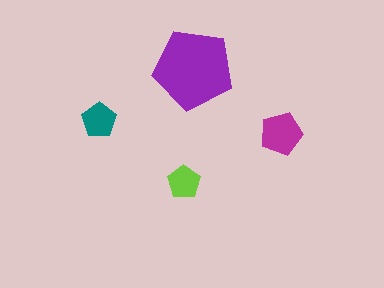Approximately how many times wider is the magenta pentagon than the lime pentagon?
About 1.5 times wider.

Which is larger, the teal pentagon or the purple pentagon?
The purple one.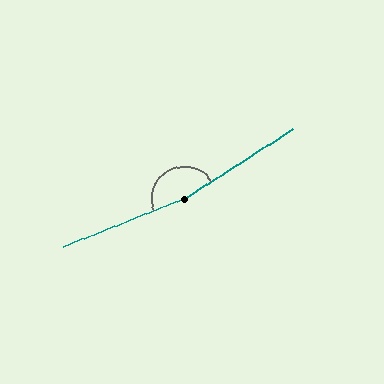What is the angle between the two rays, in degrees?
Approximately 169 degrees.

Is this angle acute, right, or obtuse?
It is obtuse.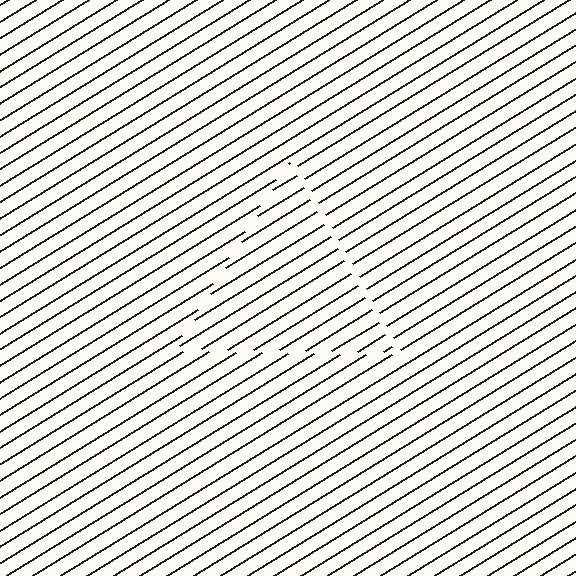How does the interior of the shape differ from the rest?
The interior of the shape contains the same grating, shifted by half a period — the contour is defined by the phase discontinuity where line-ends from the inner and outer gratings abut.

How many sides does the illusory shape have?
3 sides — the line-ends trace a triangle.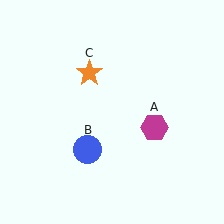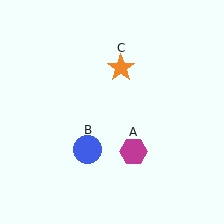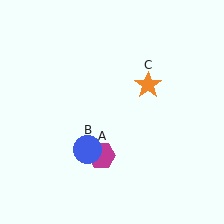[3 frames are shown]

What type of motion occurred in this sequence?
The magenta hexagon (object A), orange star (object C) rotated clockwise around the center of the scene.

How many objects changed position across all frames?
2 objects changed position: magenta hexagon (object A), orange star (object C).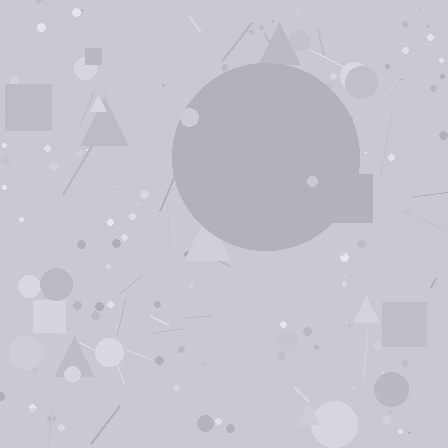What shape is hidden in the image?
A circle is hidden in the image.